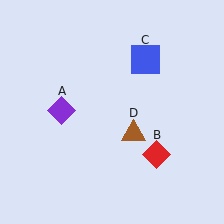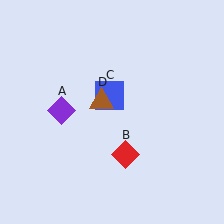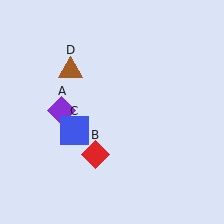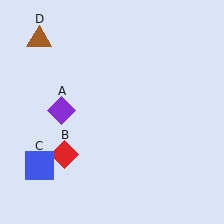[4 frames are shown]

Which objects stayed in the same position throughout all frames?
Purple diamond (object A) remained stationary.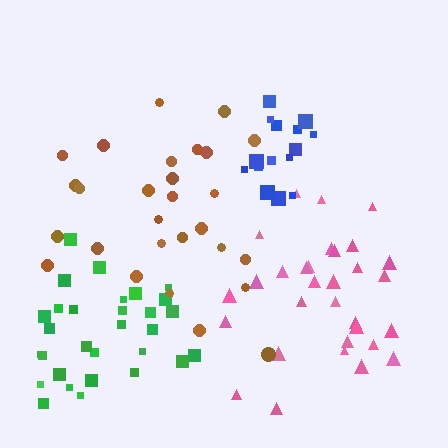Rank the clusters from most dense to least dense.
blue, green, pink, brown.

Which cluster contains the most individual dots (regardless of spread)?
Pink (31).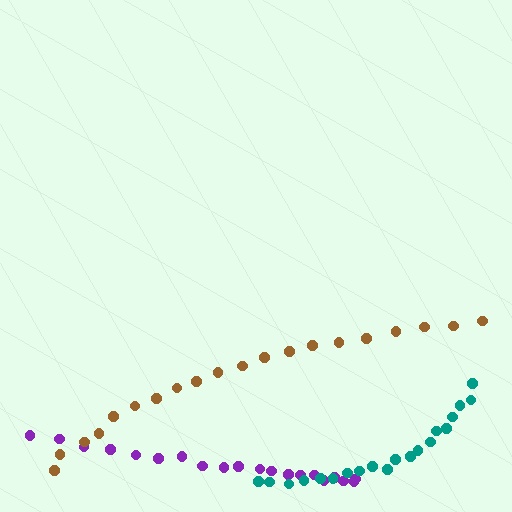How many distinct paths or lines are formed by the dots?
There are 3 distinct paths.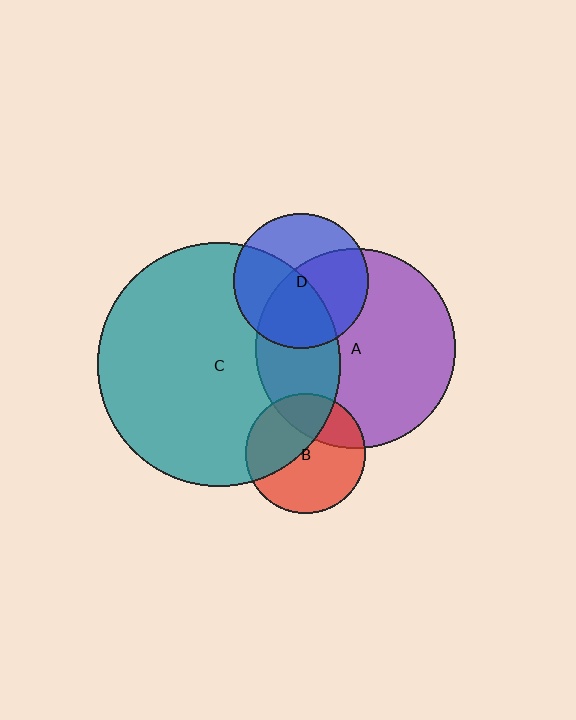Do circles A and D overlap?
Yes.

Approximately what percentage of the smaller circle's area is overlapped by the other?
Approximately 55%.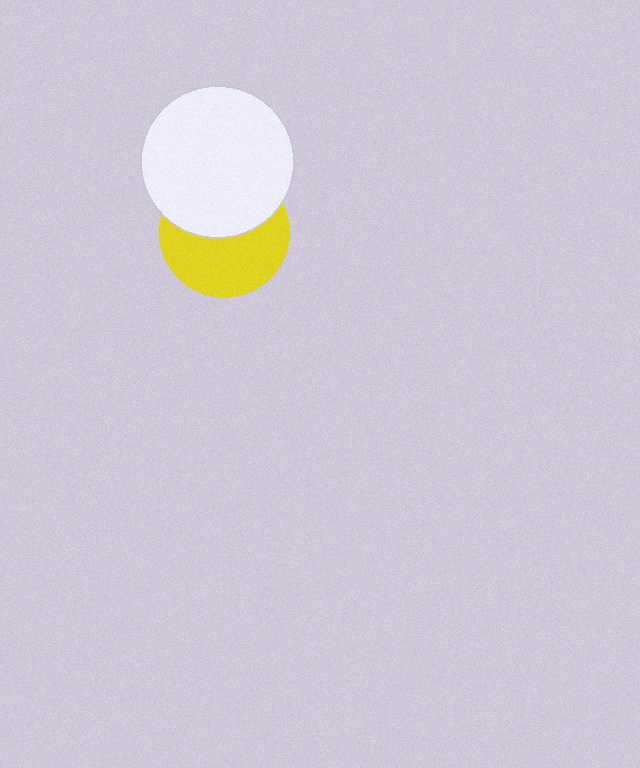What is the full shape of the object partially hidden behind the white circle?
The partially hidden object is a yellow circle.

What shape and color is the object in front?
The object in front is a white circle.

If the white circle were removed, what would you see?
You would see the complete yellow circle.